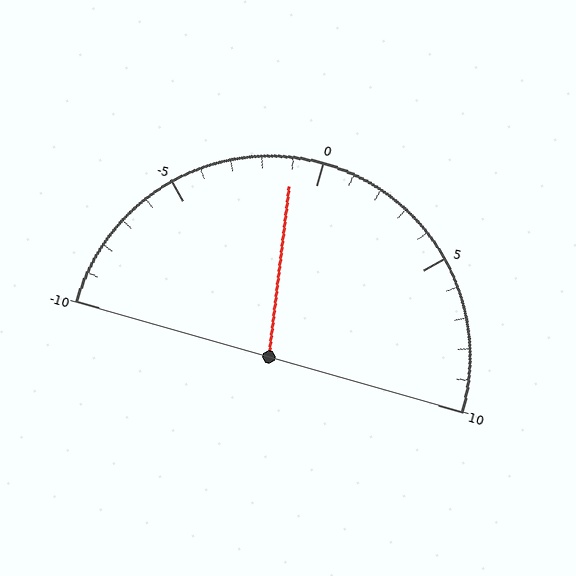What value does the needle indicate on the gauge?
The needle indicates approximately -1.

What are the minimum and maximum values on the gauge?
The gauge ranges from -10 to 10.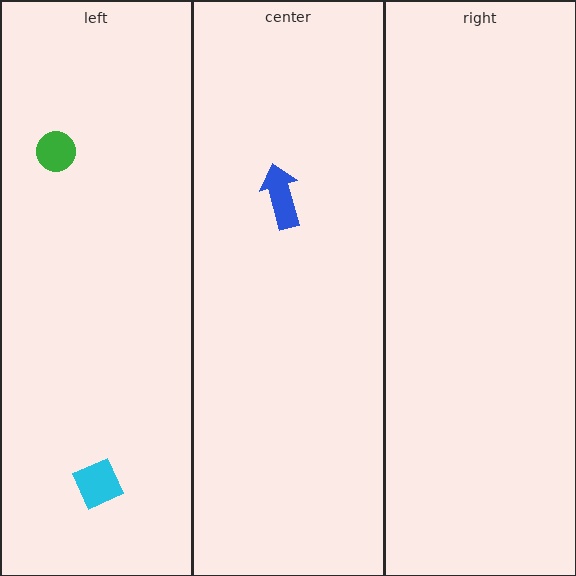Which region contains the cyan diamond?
The left region.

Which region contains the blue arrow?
The center region.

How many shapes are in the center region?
1.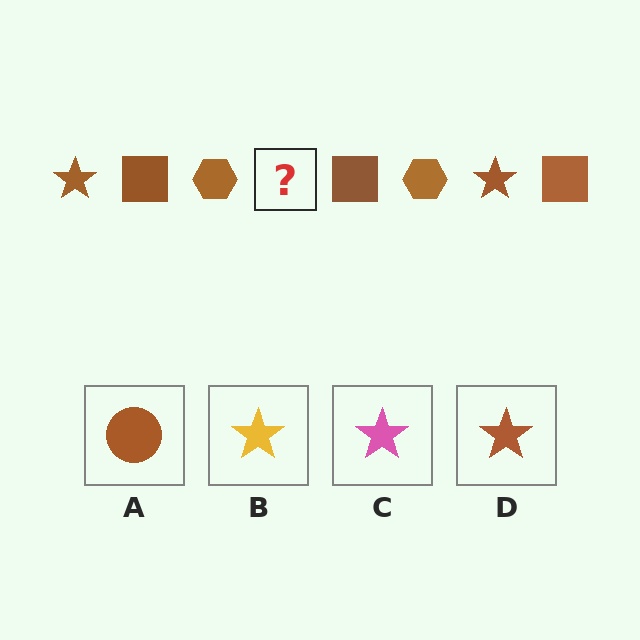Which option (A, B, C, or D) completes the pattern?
D.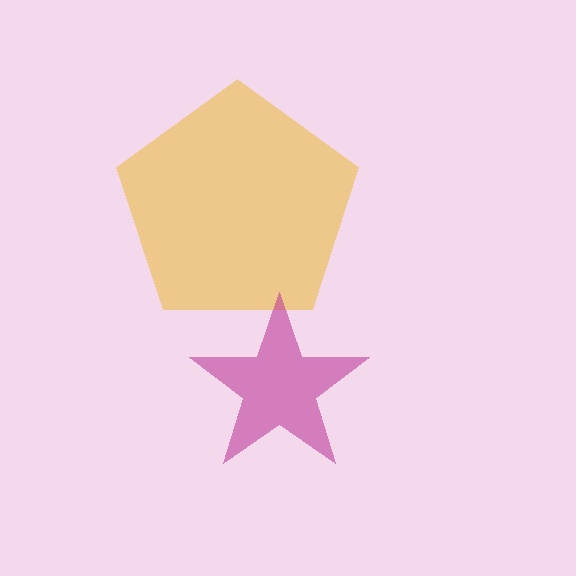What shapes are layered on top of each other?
The layered shapes are: a yellow pentagon, a magenta star.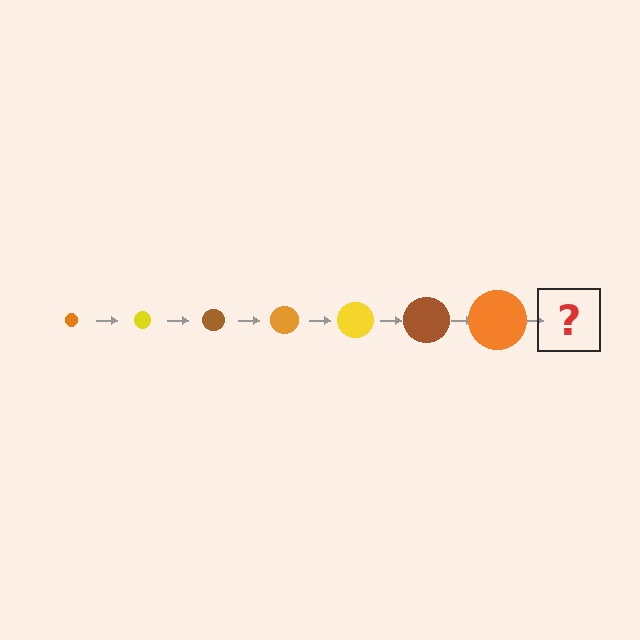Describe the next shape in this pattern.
It should be a yellow circle, larger than the previous one.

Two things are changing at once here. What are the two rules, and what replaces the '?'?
The two rules are that the circle grows larger each step and the color cycles through orange, yellow, and brown. The '?' should be a yellow circle, larger than the previous one.